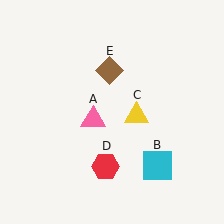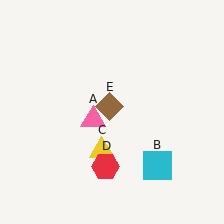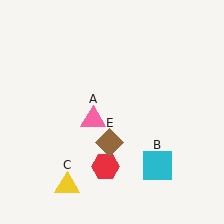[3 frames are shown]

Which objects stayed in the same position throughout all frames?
Pink triangle (object A) and cyan square (object B) and red hexagon (object D) remained stationary.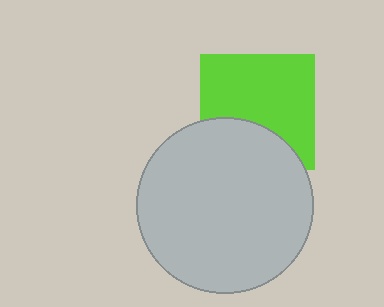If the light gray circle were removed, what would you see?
You would see the complete lime square.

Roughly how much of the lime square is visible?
Most of it is visible (roughly 67%).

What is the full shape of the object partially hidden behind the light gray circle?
The partially hidden object is a lime square.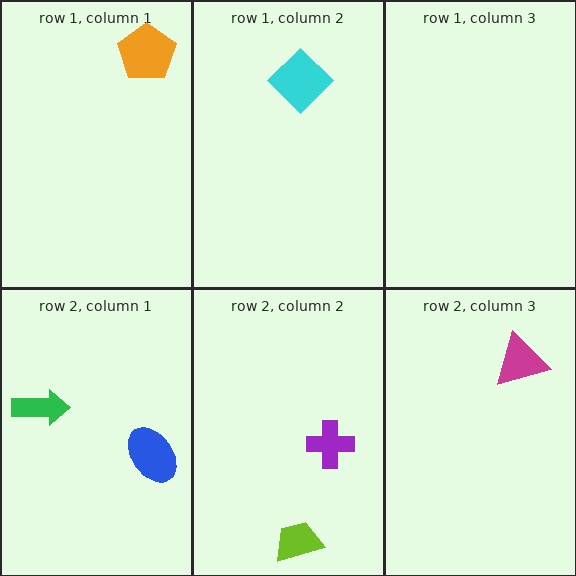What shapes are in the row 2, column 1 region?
The green arrow, the blue ellipse.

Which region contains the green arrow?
The row 2, column 1 region.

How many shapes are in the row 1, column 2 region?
1.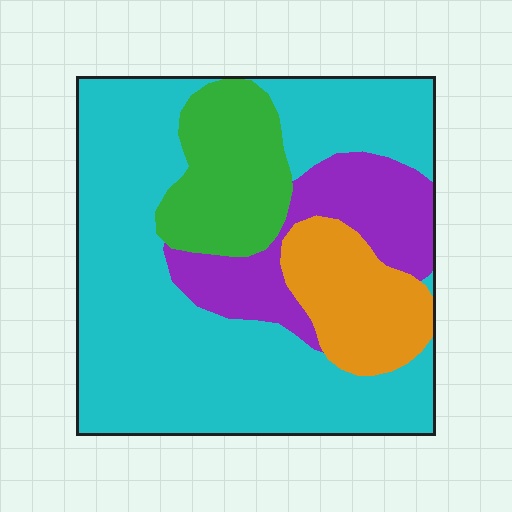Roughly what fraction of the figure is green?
Green covers around 15% of the figure.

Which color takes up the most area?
Cyan, at roughly 60%.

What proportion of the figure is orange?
Orange takes up less than a sixth of the figure.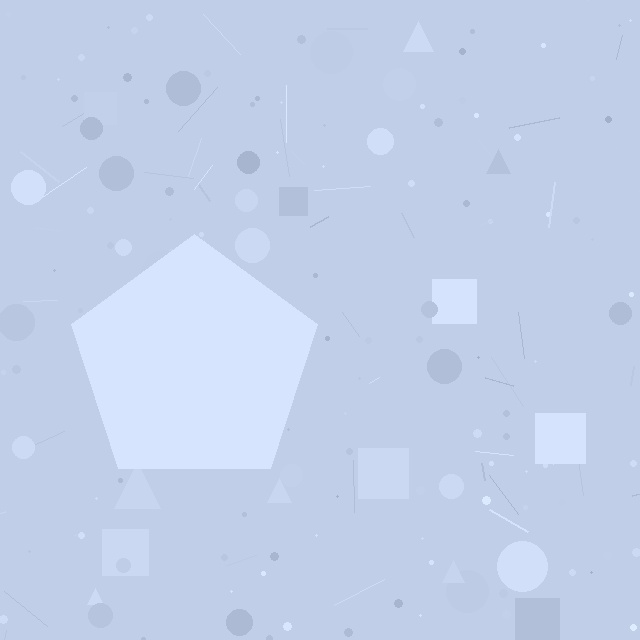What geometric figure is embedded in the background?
A pentagon is embedded in the background.